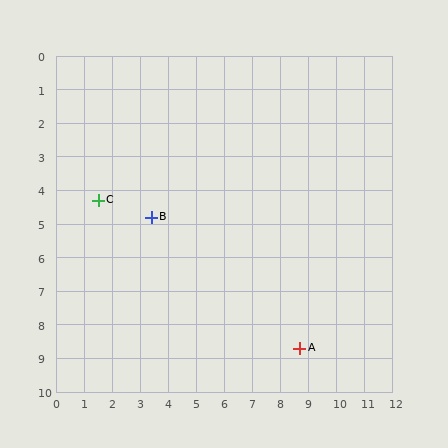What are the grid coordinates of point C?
Point C is at approximately (1.5, 4.3).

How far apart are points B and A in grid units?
Points B and A are about 6.6 grid units apart.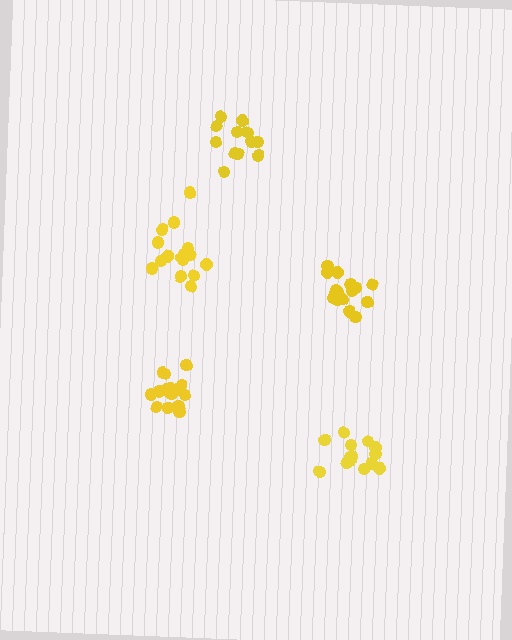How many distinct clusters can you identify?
There are 5 distinct clusters.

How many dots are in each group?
Group 1: 16 dots, Group 2: 12 dots, Group 3: 15 dots, Group 4: 14 dots, Group 5: 16 dots (73 total).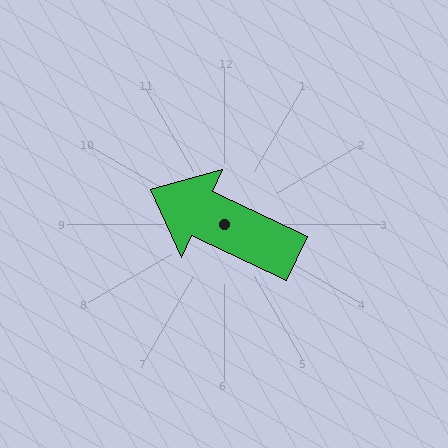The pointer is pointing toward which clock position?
Roughly 10 o'clock.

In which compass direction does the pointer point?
Northwest.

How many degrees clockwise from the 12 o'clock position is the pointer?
Approximately 295 degrees.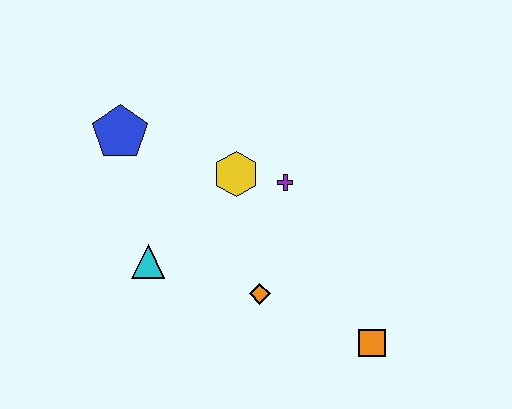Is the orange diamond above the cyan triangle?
No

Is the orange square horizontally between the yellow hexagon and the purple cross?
No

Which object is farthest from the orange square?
The blue pentagon is farthest from the orange square.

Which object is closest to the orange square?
The orange diamond is closest to the orange square.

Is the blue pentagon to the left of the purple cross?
Yes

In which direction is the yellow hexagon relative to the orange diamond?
The yellow hexagon is above the orange diamond.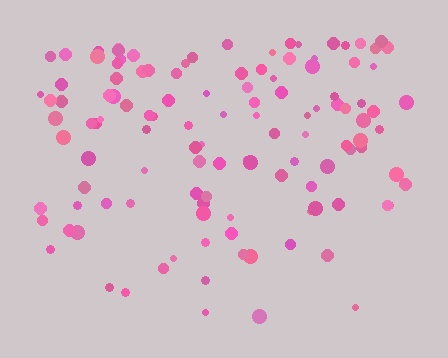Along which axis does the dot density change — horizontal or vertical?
Vertical.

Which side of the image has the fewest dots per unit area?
The bottom.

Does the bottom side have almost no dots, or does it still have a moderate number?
Still a moderate number, just noticeably fewer than the top.